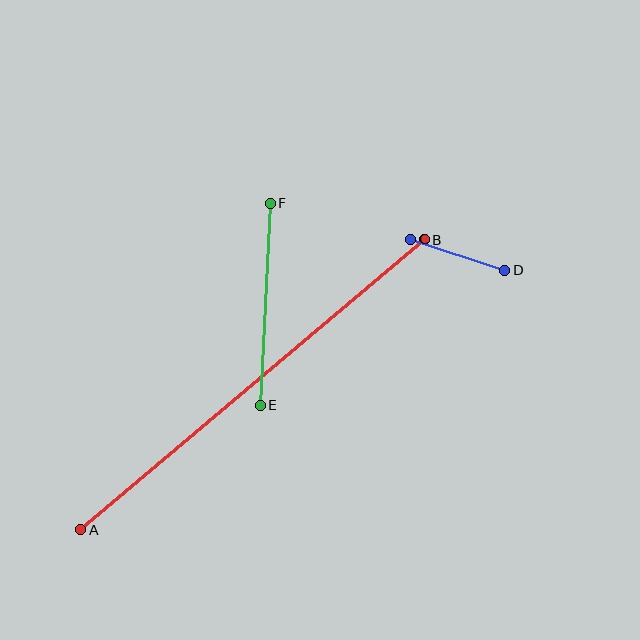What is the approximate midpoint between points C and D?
The midpoint is at approximately (458, 255) pixels.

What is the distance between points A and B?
The distance is approximately 450 pixels.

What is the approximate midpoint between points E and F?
The midpoint is at approximately (265, 304) pixels.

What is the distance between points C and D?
The distance is approximately 99 pixels.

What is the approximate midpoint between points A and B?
The midpoint is at approximately (252, 385) pixels.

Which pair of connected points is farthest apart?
Points A and B are farthest apart.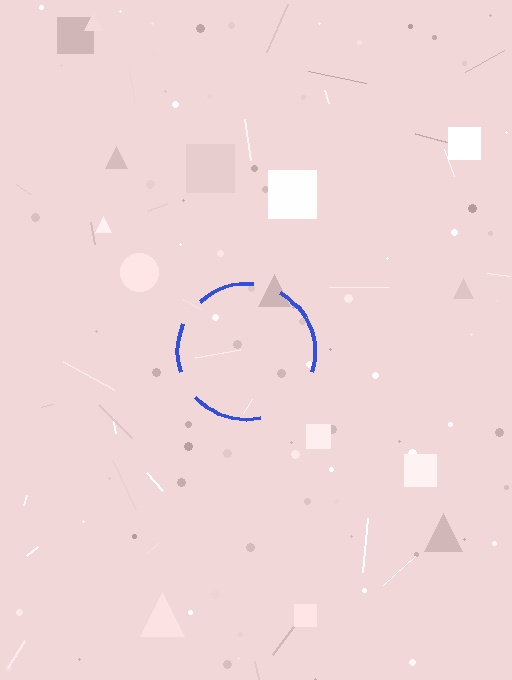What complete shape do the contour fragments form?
The contour fragments form a circle.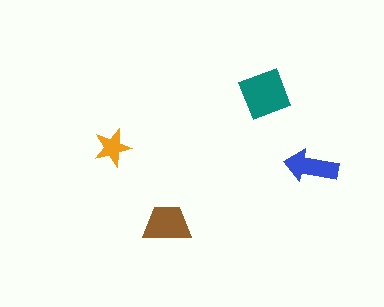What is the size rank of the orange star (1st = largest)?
4th.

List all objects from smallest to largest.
The orange star, the blue arrow, the brown trapezoid, the teal diamond.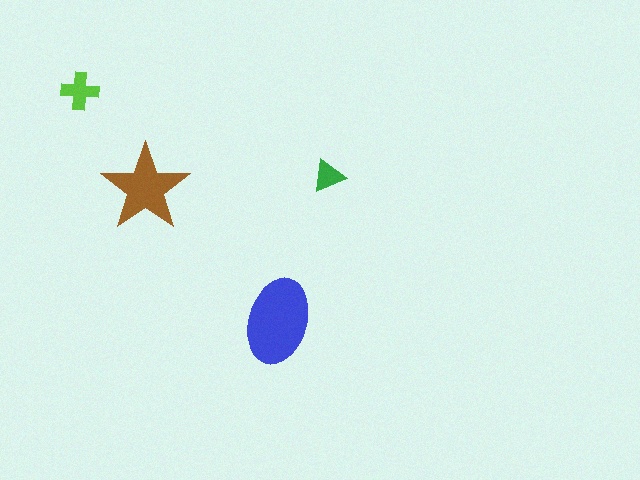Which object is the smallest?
The green triangle.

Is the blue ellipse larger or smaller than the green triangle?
Larger.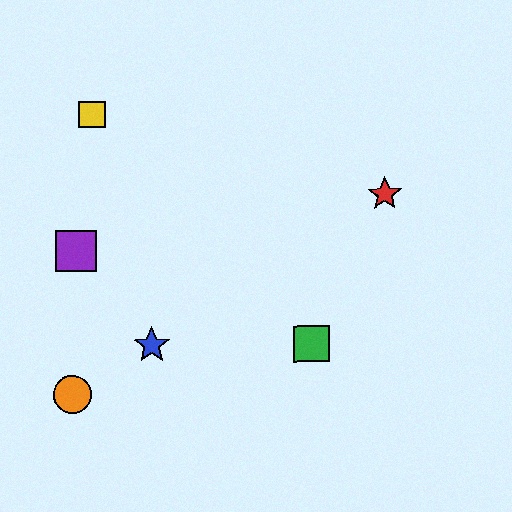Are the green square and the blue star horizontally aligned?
Yes, both are at y≈344.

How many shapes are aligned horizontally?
2 shapes (the blue star, the green square) are aligned horizontally.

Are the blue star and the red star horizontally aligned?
No, the blue star is at y≈346 and the red star is at y≈194.